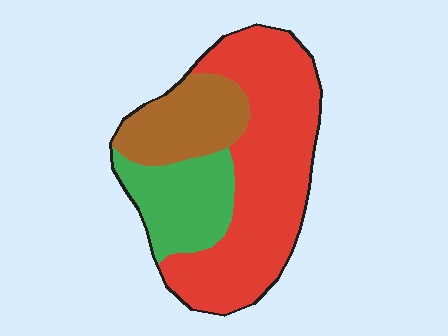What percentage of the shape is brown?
Brown covers roughly 20% of the shape.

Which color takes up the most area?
Red, at roughly 55%.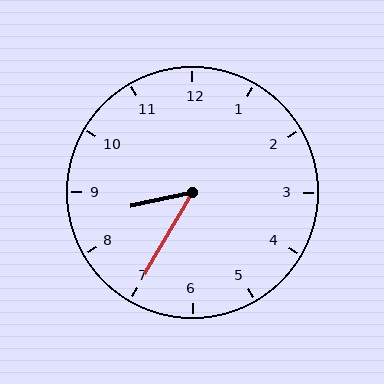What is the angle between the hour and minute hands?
Approximately 48 degrees.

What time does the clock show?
8:35.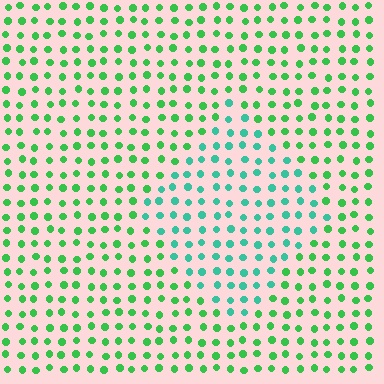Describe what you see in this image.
The image is filled with small green elements in a uniform arrangement. A diamond-shaped region is visible where the elements are tinted to a slightly different hue, forming a subtle color boundary.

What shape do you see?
I see a diamond.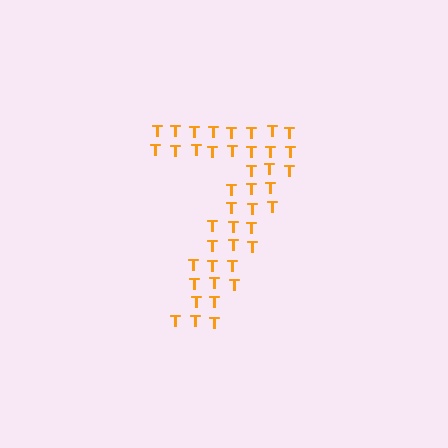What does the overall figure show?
The overall figure shows the digit 7.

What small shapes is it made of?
It is made of small letter T's.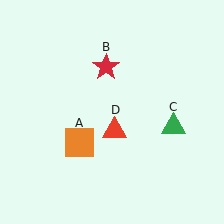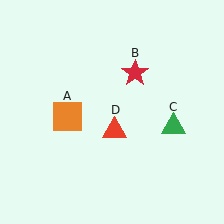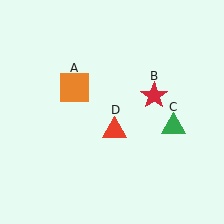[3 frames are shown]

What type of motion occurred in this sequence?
The orange square (object A), red star (object B) rotated clockwise around the center of the scene.